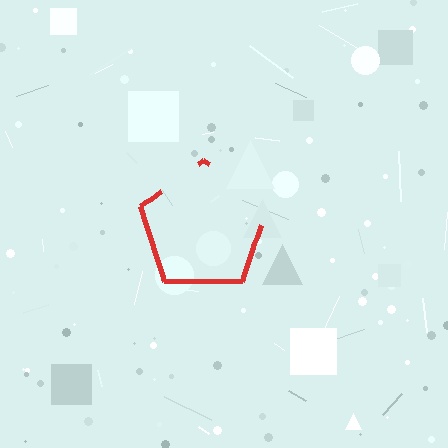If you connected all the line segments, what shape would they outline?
They would outline a pentagon.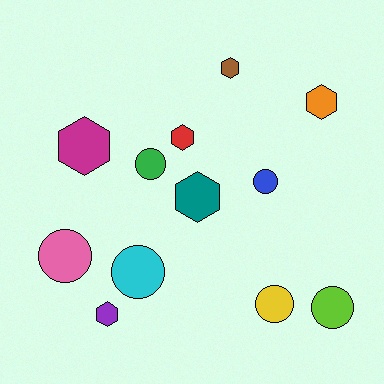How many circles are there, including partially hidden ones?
There are 6 circles.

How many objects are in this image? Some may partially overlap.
There are 12 objects.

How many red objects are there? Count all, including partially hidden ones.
There is 1 red object.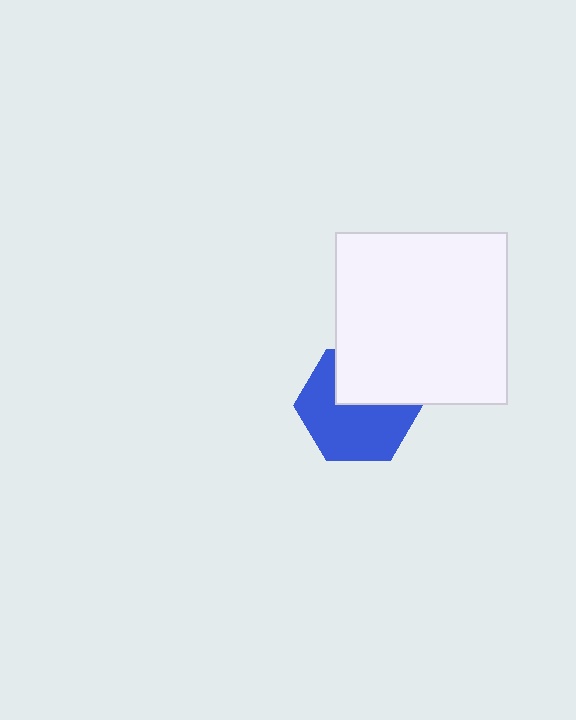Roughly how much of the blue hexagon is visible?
About half of it is visible (roughly 63%).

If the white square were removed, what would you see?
You would see the complete blue hexagon.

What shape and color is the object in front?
The object in front is a white square.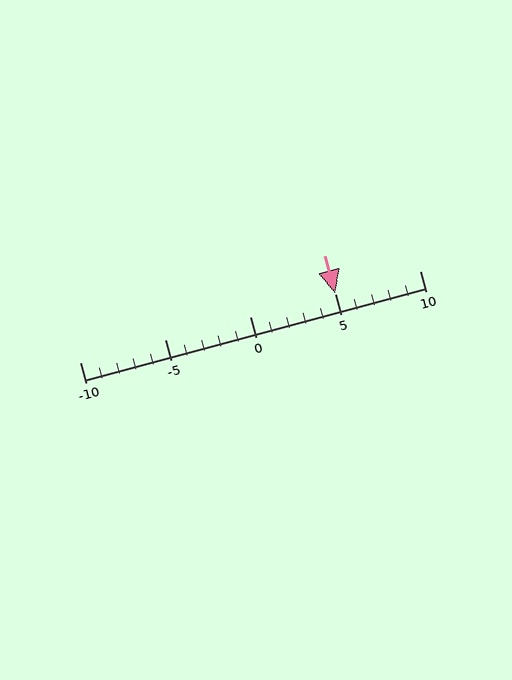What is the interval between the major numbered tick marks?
The major tick marks are spaced 5 units apart.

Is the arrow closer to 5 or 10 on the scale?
The arrow is closer to 5.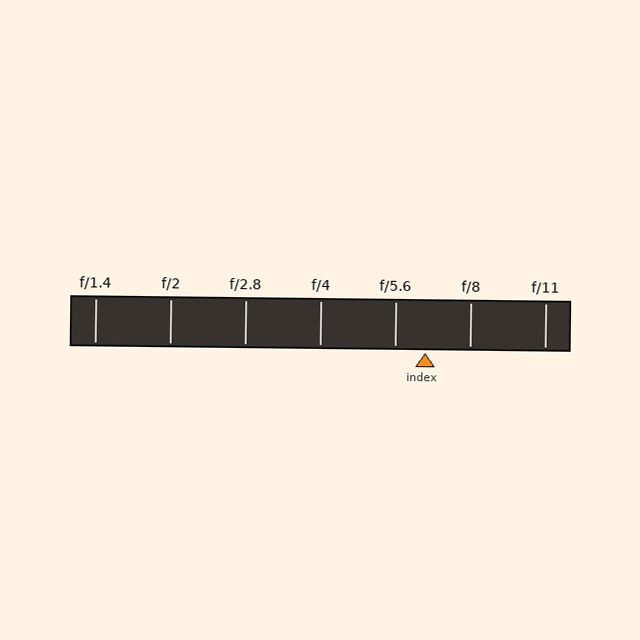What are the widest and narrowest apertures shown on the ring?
The widest aperture shown is f/1.4 and the narrowest is f/11.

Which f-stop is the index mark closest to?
The index mark is closest to f/5.6.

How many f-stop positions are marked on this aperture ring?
There are 7 f-stop positions marked.